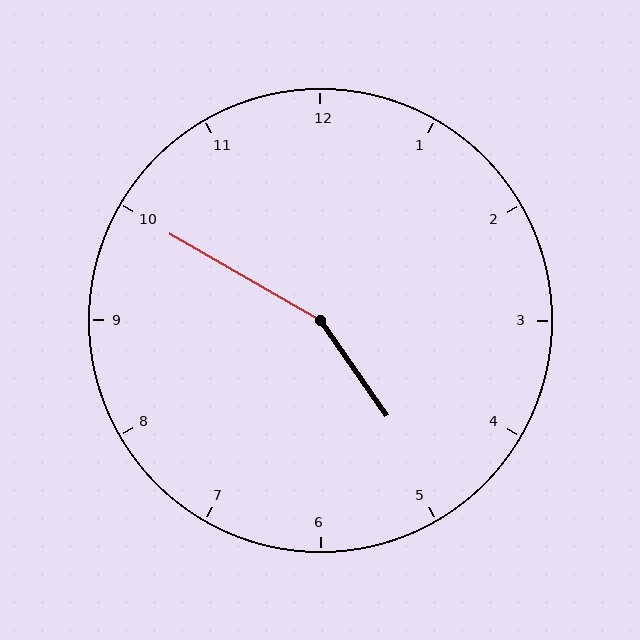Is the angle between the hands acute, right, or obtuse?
It is obtuse.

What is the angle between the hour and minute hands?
Approximately 155 degrees.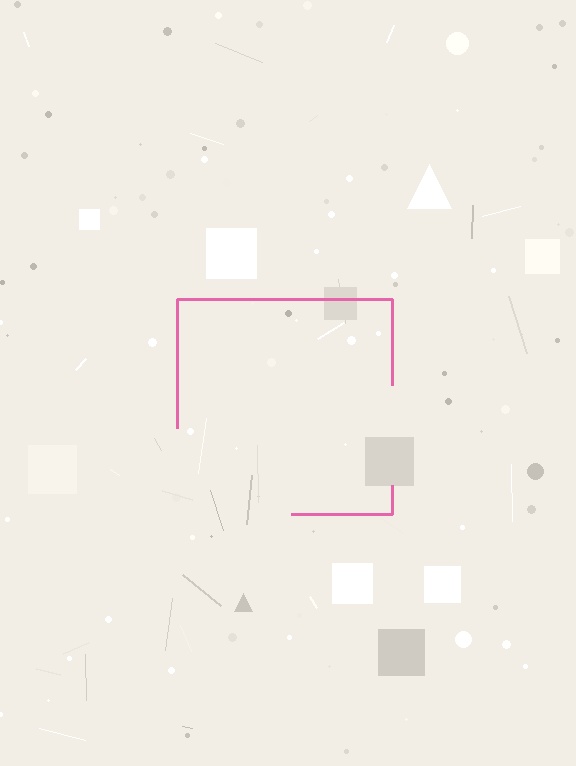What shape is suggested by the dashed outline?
The dashed outline suggests a square.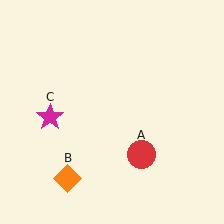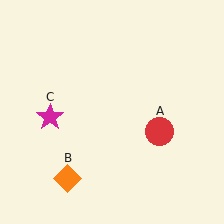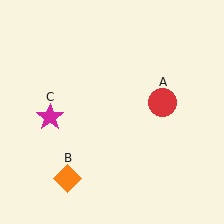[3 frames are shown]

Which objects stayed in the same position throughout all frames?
Orange diamond (object B) and magenta star (object C) remained stationary.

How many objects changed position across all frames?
1 object changed position: red circle (object A).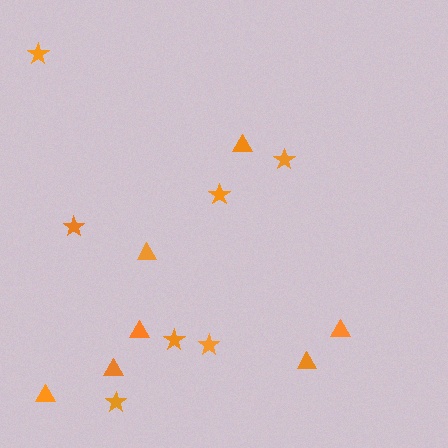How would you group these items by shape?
There are 2 groups: one group of triangles (7) and one group of stars (7).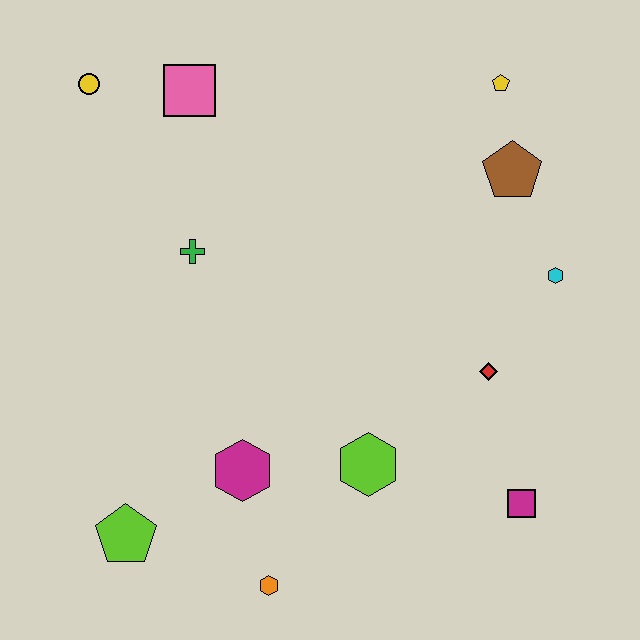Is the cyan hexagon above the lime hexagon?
Yes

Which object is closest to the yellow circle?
The pink square is closest to the yellow circle.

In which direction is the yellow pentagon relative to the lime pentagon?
The yellow pentagon is above the lime pentagon.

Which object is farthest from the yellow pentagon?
The lime pentagon is farthest from the yellow pentagon.